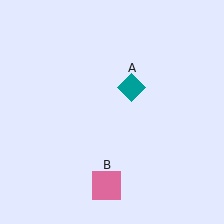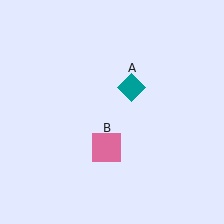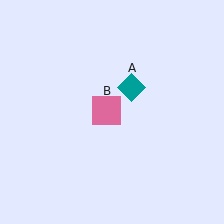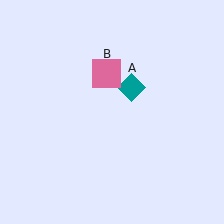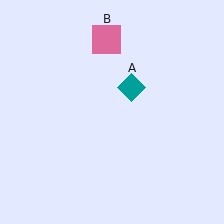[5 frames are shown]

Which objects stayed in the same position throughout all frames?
Teal diamond (object A) remained stationary.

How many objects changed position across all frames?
1 object changed position: pink square (object B).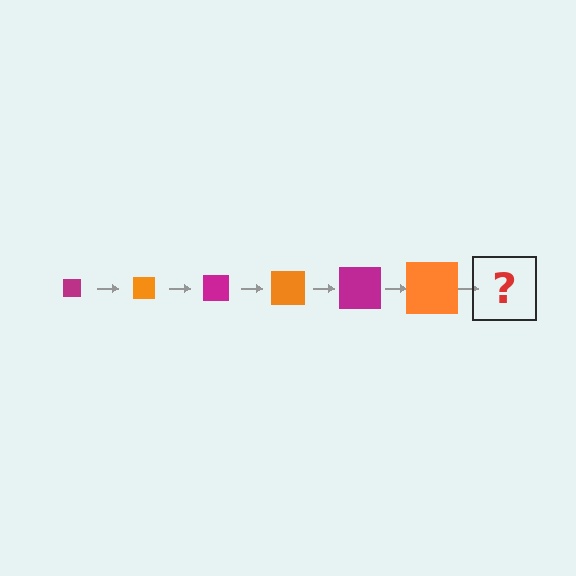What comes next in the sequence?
The next element should be a magenta square, larger than the previous one.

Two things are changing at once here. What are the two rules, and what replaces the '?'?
The two rules are that the square grows larger each step and the color cycles through magenta and orange. The '?' should be a magenta square, larger than the previous one.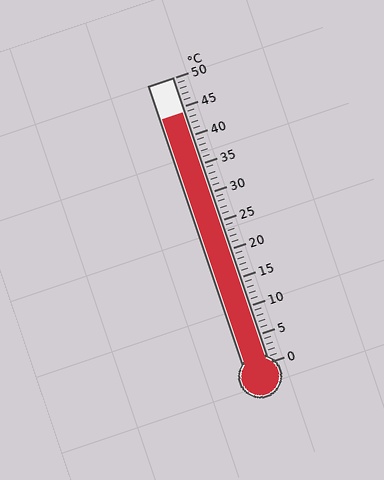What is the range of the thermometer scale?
The thermometer scale ranges from 0°C to 50°C.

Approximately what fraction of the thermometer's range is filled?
The thermometer is filled to approximately 90% of its range.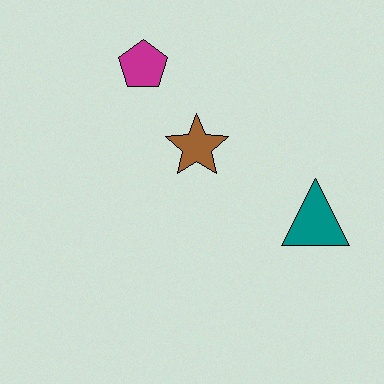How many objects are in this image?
There are 3 objects.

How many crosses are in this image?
There are no crosses.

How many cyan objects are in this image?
There are no cyan objects.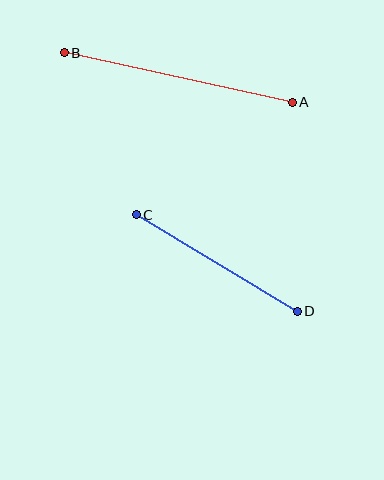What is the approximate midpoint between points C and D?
The midpoint is at approximately (217, 263) pixels.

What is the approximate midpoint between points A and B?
The midpoint is at approximately (178, 77) pixels.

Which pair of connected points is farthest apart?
Points A and B are farthest apart.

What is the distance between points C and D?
The distance is approximately 188 pixels.